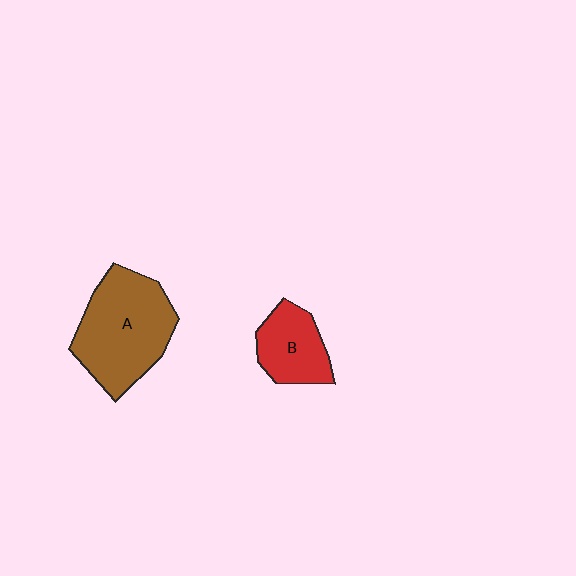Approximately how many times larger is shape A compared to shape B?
Approximately 1.9 times.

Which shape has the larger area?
Shape A (brown).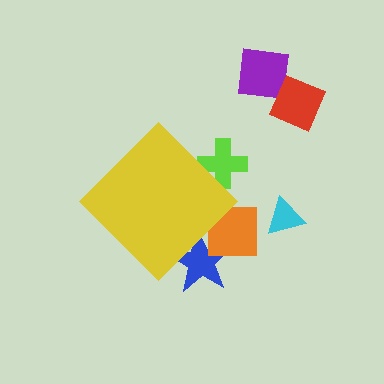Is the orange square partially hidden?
Yes, the orange square is partially hidden behind the yellow diamond.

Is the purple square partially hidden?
No, the purple square is fully visible.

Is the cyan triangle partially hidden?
No, the cyan triangle is fully visible.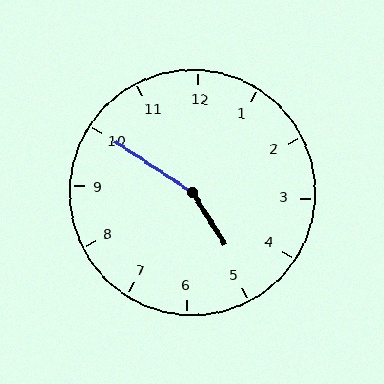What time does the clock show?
4:50.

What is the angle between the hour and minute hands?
Approximately 155 degrees.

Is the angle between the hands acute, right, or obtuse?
It is obtuse.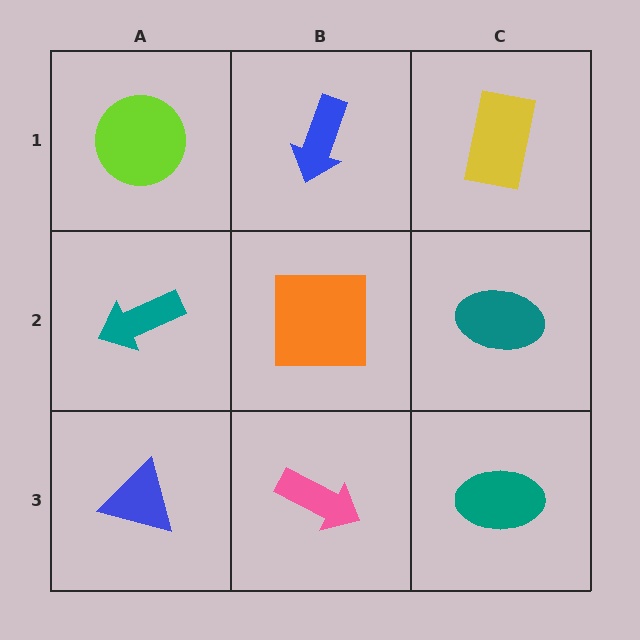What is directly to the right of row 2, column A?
An orange square.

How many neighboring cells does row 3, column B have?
3.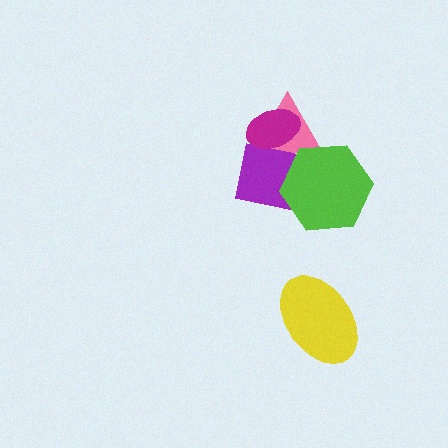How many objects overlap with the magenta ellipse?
2 objects overlap with the magenta ellipse.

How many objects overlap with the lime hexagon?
2 objects overlap with the lime hexagon.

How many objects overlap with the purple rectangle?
3 objects overlap with the purple rectangle.